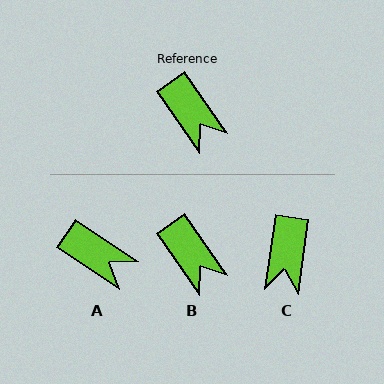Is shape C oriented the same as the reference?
No, it is off by about 43 degrees.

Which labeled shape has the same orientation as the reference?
B.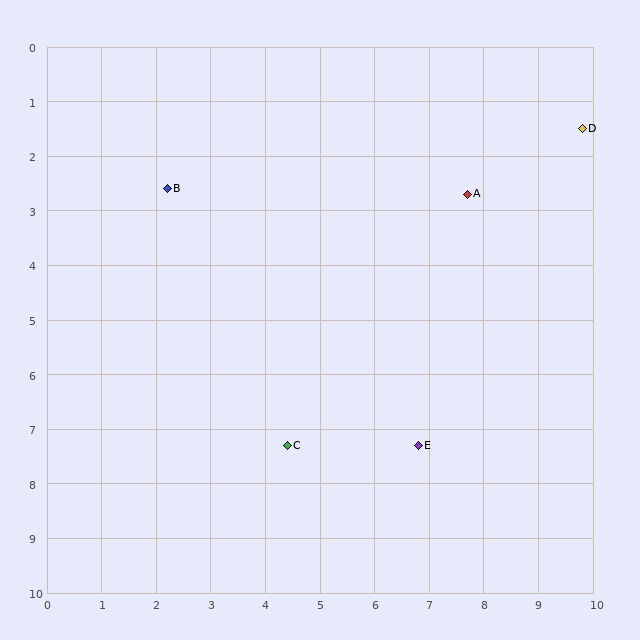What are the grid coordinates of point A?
Point A is at approximately (7.7, 2.7).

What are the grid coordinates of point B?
Point B is at approximately (2.2, 2.6).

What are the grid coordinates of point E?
Point E is at approximately (6.8, 7.3).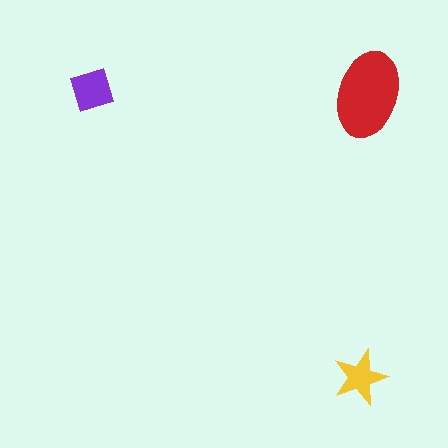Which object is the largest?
The red ellipse.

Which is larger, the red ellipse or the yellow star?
The red ellipse.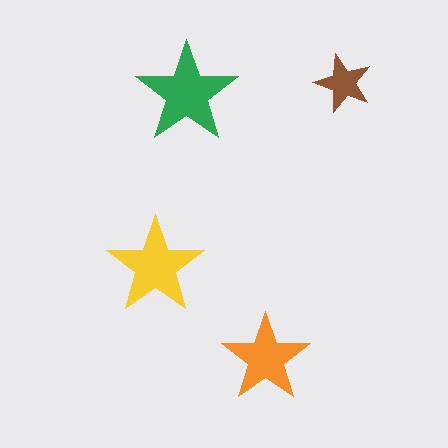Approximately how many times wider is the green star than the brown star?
About 2 times wider.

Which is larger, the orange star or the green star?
The green one.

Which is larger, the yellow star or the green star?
The green one.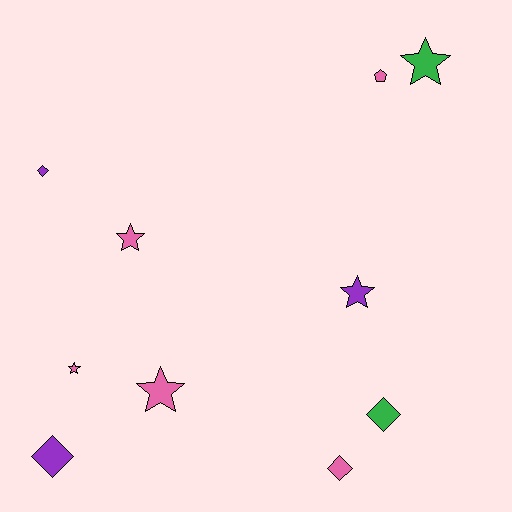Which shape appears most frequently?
Star, with 5 objects.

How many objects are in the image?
There are 10 objects.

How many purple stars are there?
There is 1 purple star.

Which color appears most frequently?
Pink, with 5 objects.